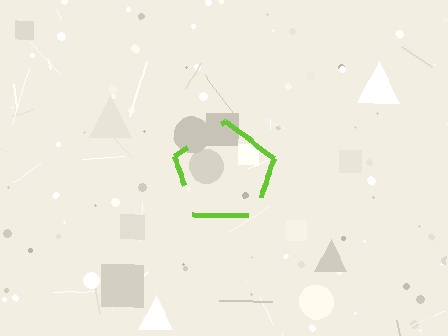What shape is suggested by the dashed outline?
The dashed outline suggests a pentagon.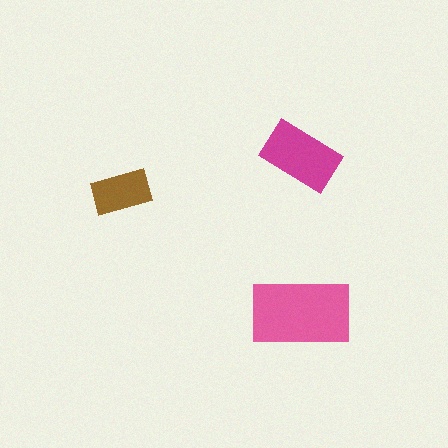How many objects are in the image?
There are 3 objects in the image.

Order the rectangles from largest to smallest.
the pink one, the magenta one, the brown one.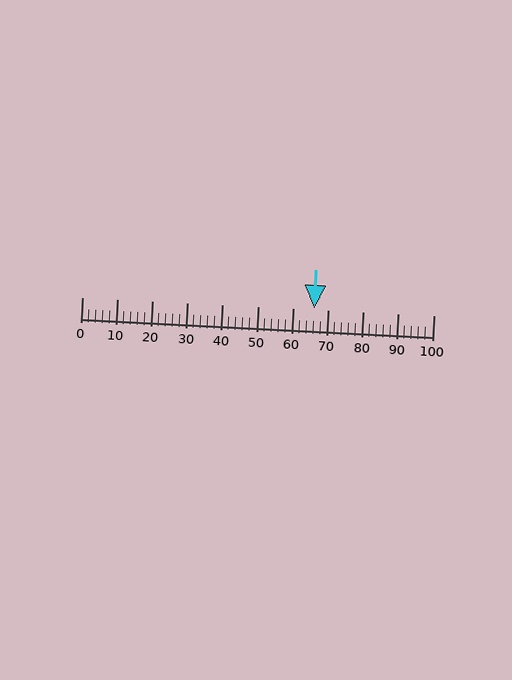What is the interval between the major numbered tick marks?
The major tick marks are spaced 10 units apart.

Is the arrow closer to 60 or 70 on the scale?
The arrow is closer to 70.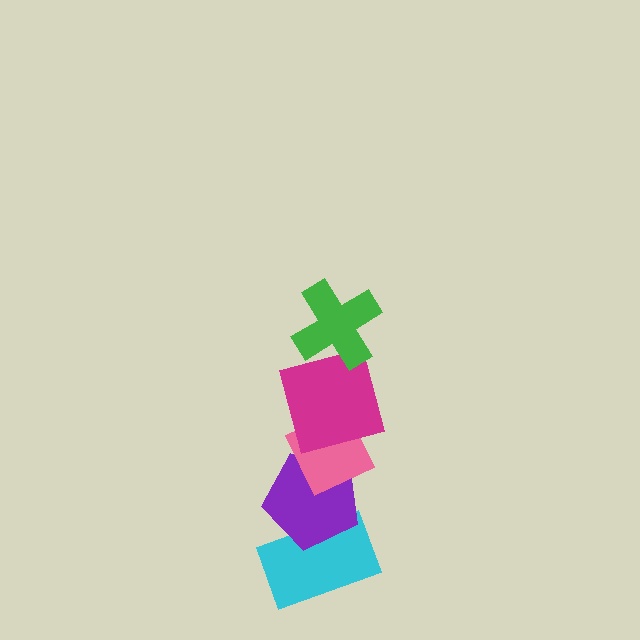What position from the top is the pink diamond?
The pink diamond is 3rd from the top.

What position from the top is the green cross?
The green cross is 1st from the top.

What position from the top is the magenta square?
The magenta square is 2nd from the top.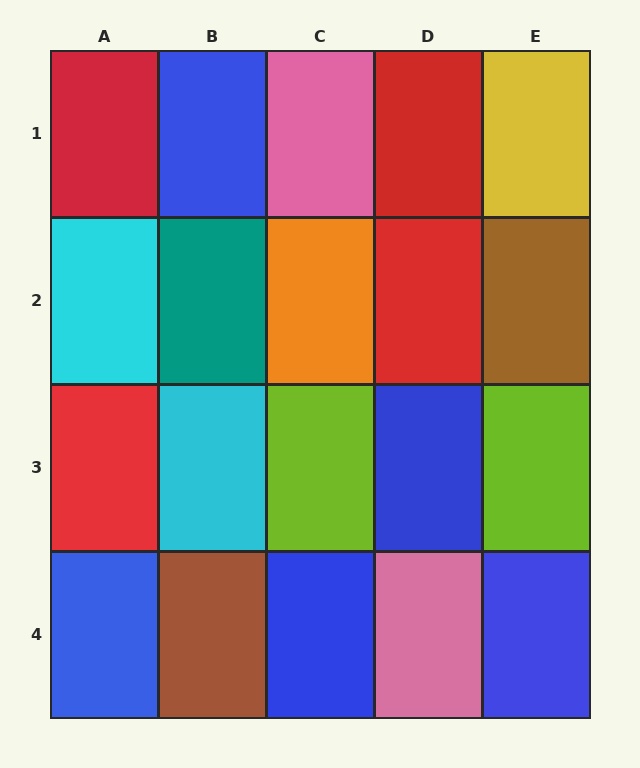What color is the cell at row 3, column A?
Red.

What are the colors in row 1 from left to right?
Red, blue, pink, red, yellow.